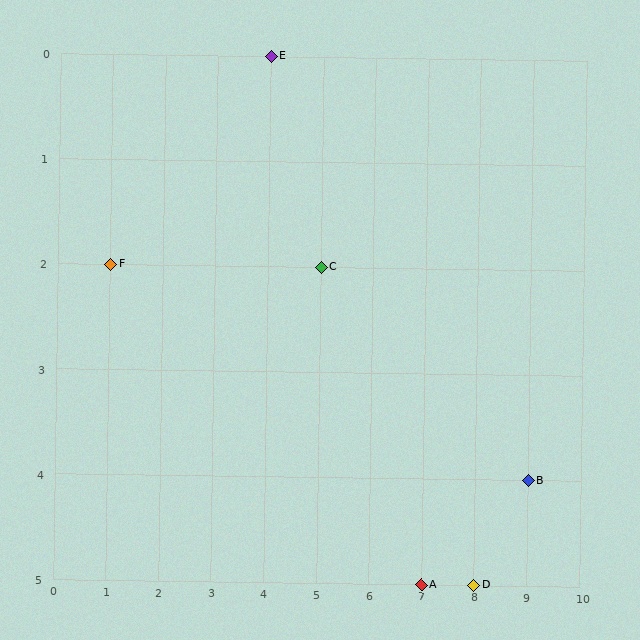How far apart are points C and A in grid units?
Points C and A are 2 columns and 3 rows apart (about 3.6 grid units diagonally).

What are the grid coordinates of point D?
Point D is at grid coordinates (8, 5).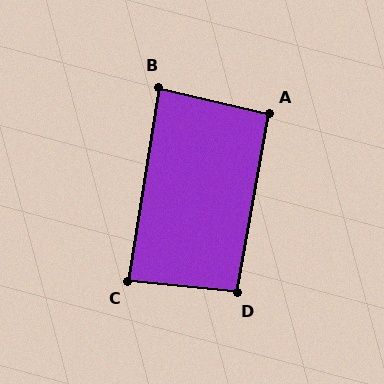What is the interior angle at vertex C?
Approximately 87 degrees (approximately right).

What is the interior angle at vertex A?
Approximately 93 degrees (approximately right).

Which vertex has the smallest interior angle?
B, at approximately 86 degrees.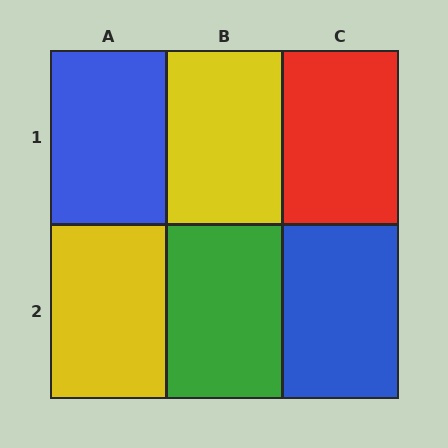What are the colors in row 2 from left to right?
Yellow, green, blue.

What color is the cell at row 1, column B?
Yellow.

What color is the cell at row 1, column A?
Blue.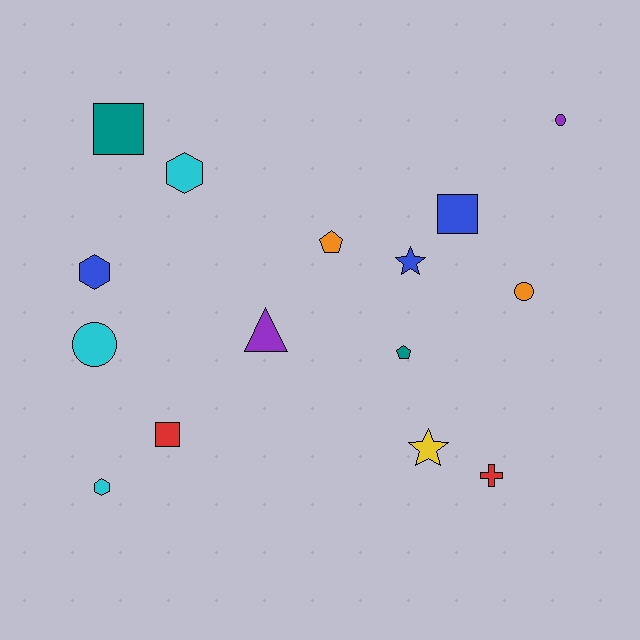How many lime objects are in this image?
There are no lime objects.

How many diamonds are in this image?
There are no diamonds.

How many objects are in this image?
There are 15 objects.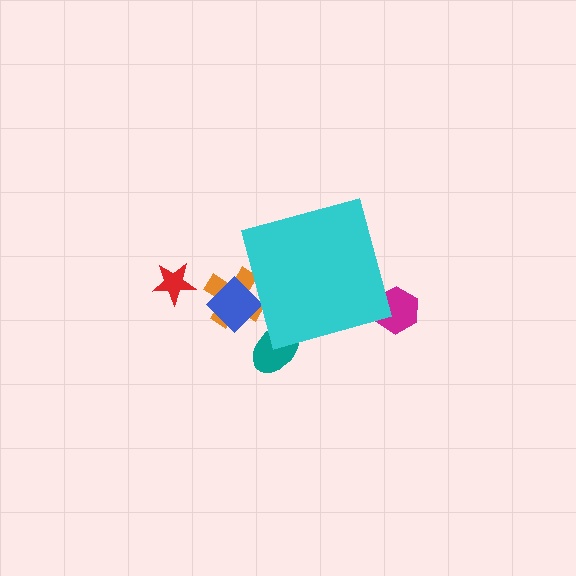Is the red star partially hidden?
No, the red star is fully visible.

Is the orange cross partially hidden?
Yes, the orange cross is partially hidden behind the cyan diamond.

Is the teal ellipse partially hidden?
Yes, the teal ellipse is partially hidden behind the cyan diamond.